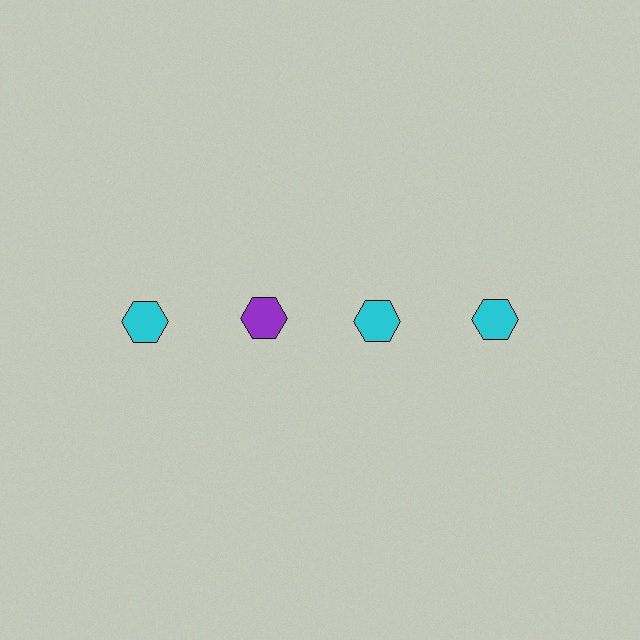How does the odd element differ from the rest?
It has a different color: purple instead of cyan.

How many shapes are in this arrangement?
There are 4 shapes arranged in a grid pattern.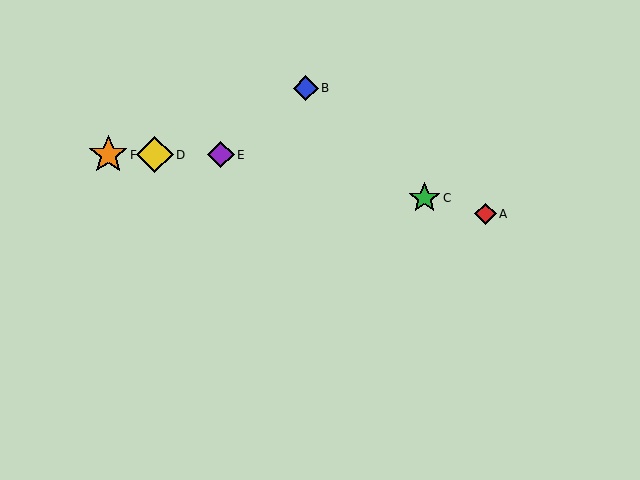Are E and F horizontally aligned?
Yes, both are at y≈155.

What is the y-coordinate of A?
Object A is at y≈214.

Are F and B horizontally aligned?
No, F is at y≈155 and B is at y≈88.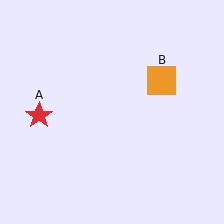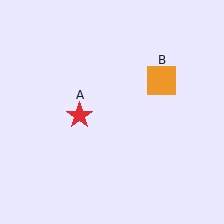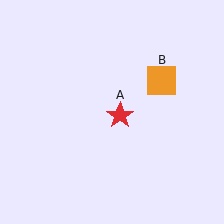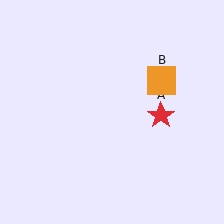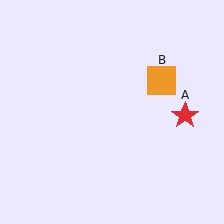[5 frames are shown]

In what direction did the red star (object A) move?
The red star (object A) moved right.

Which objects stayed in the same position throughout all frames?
Orange square (object B) remained stationary.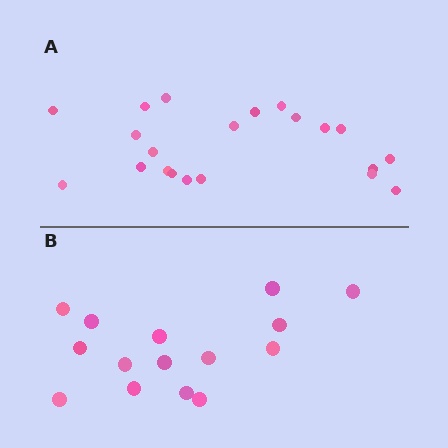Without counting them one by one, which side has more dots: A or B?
Region A (the top region) has more dots.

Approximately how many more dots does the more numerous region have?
Region A has about 6 more dots than region B.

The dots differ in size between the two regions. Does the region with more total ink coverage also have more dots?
No. Region B has more total ink coverage because its dots are larger, but region A actually contains more individual dots. Total area can be misleading — the number of items is what matters here.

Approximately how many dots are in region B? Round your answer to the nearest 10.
About 20 dots. (The exact count is 15, which rounds to 20.)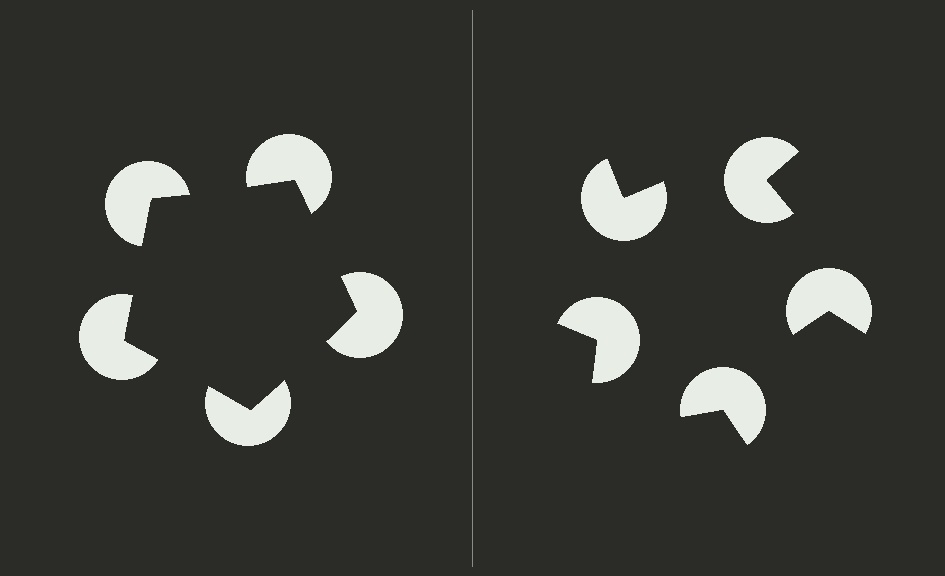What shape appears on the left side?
An illusory pentagon.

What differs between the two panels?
The pac-man discs are positioned identically on both sides; only the wedge orientations differ. On the left they align to a pentagon; on the right they are misaligned.